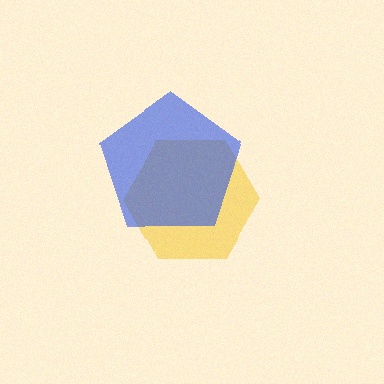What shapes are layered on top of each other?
The layered shapes are: a yellow hexagon, a blue pentagon.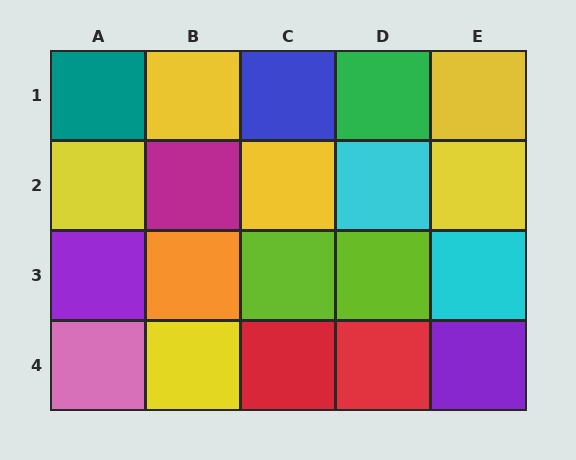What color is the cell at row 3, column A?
Purple.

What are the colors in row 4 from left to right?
Pink, yellow, red, red, purple.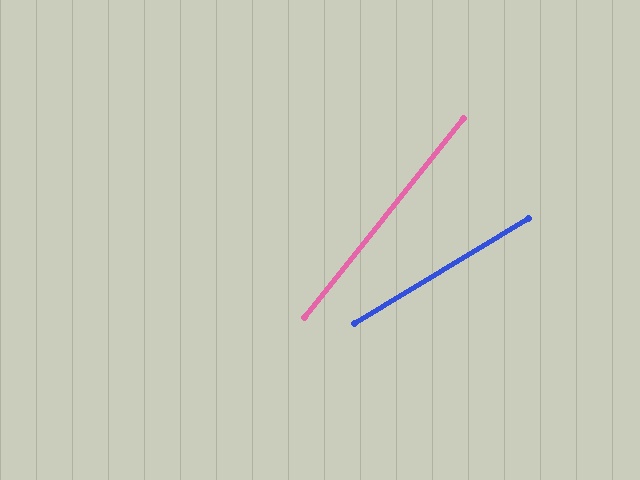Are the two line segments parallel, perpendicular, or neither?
Neither parallel nor perpendicular — they differ by about 20°.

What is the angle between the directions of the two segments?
Approximately 20 degrees.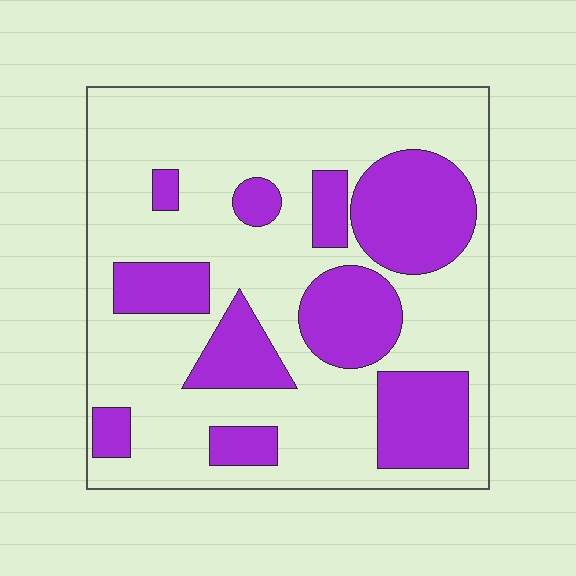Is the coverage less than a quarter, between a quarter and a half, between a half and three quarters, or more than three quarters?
Between a quarter and a half.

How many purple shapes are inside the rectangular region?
10.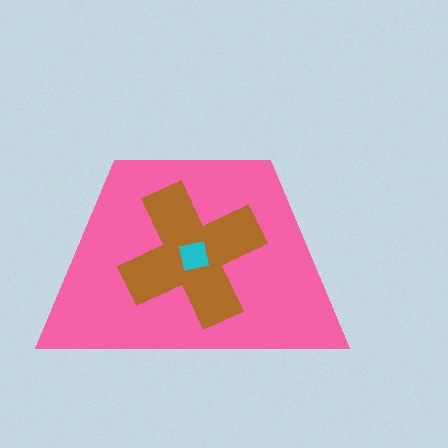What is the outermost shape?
The pink trapezoid.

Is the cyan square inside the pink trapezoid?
Yes.